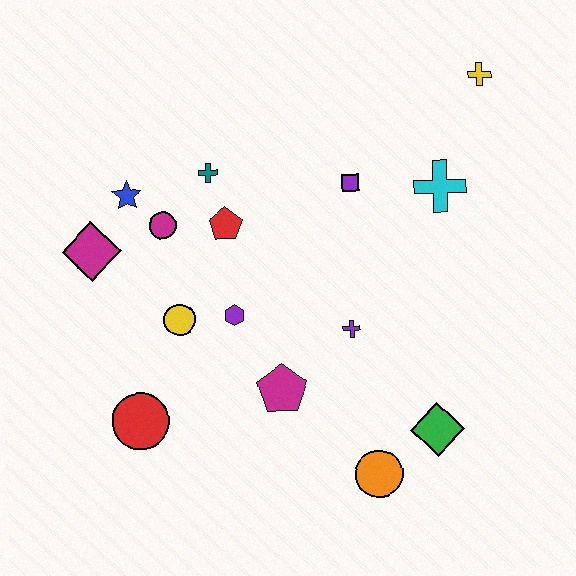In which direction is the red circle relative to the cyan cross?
The red circle is to the left of the cyan cross.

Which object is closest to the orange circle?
The green diamond is closest to the orange circle.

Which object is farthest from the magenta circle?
The yellow cross is farthest from the magenta circle.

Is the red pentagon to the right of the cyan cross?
No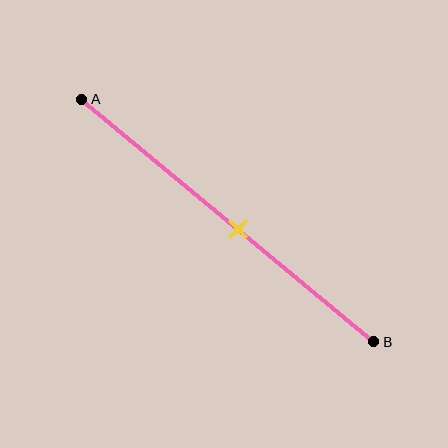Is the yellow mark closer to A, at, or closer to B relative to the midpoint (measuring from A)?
The yellow mark is closer to point B than the midpoint of segment AB.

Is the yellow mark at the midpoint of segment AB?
No, the mark is at about 55% from A, not at the 50% midpoint.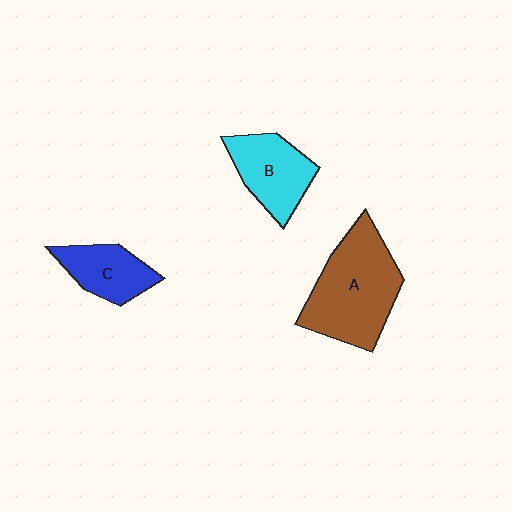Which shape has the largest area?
Shape A (brown).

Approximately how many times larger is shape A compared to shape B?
Approximately 1.6 times.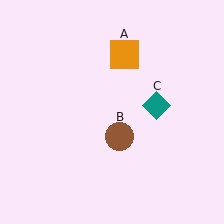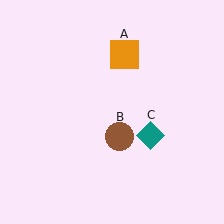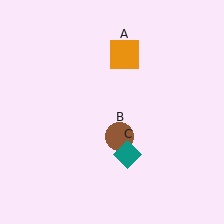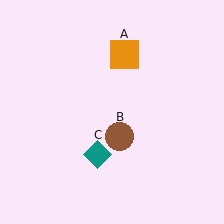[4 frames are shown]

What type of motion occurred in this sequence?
The teal diamond (object C) rotated clockwise around the center of the scene.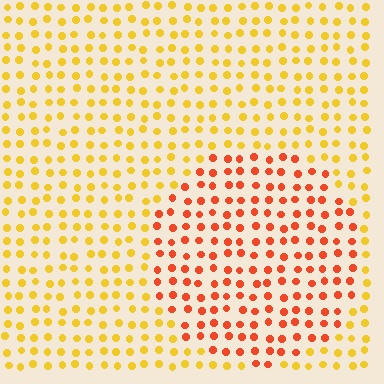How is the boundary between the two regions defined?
The boundary is defined purely by a slight shift in hue (about 40 degrees). Spacing, size, and orientation are identical on both sides.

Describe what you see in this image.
The image is filled with small yellow elements in a uniform arrangement. A circle-shaped region is visible where the elements are tinted to a slightly different hue, forming a subtle color boundary.